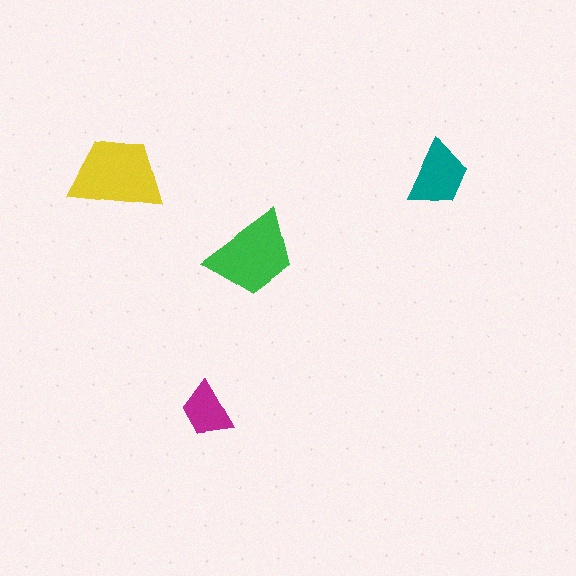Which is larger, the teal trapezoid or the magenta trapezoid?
The teal one.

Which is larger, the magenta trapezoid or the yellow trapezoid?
The yellow one.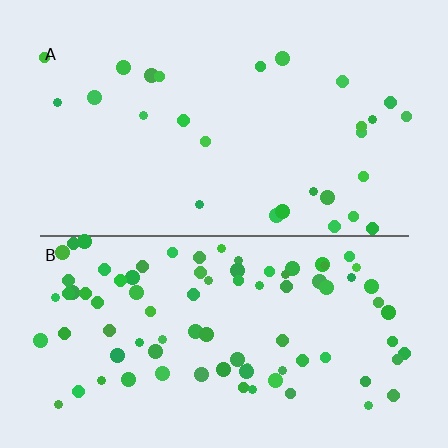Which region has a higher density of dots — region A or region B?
B (the bottom).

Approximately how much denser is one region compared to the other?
Approximately 3.2× — region B over region A.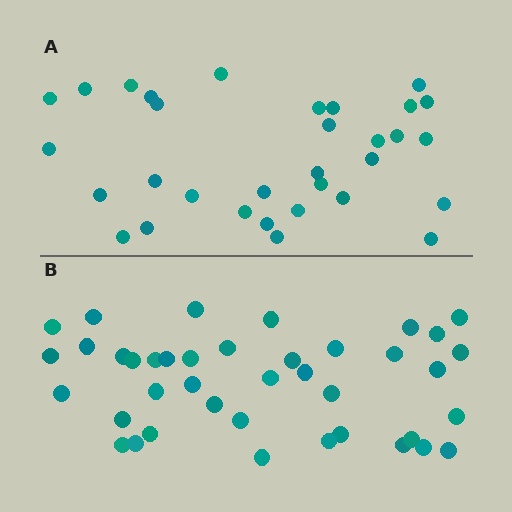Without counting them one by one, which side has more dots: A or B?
Region B (the bottom region) has more dots.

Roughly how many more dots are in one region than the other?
Region B has roughly 8 or so more dots than region A.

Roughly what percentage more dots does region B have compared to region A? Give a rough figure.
About 25% more.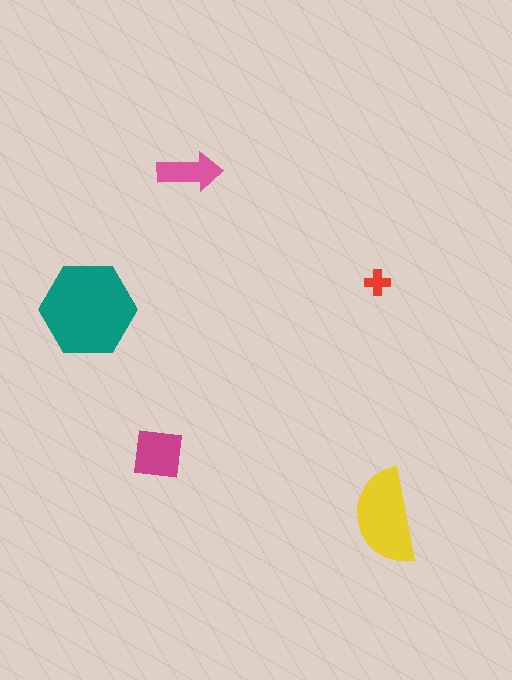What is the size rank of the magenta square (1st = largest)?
3rd.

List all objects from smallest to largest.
The red cross, the pink arrow, the magenta square, the yellow semicircle, the teal hexagon.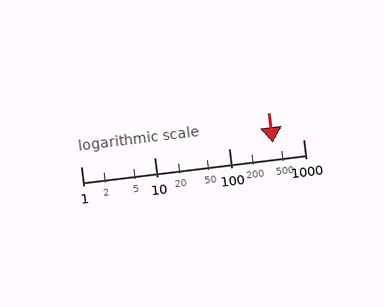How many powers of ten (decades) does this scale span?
The scale spans 3 decades, from 1 to 1000.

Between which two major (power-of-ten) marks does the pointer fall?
The pointer is between 100 and 1000.